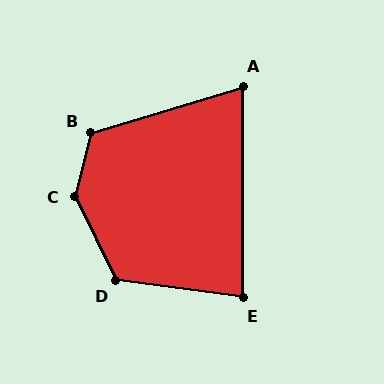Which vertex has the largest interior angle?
C, at approximately 140 degrees.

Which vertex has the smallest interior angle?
A, at approximately 73 degrees.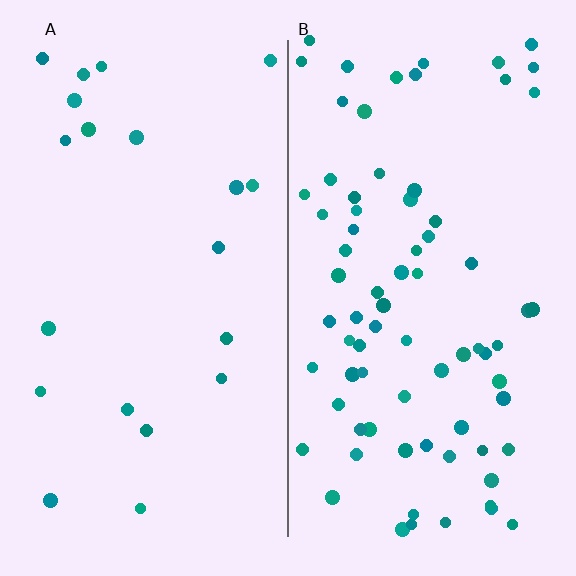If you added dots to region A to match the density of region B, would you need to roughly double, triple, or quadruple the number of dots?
Approximately quadruple.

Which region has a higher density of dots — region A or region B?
B (the right).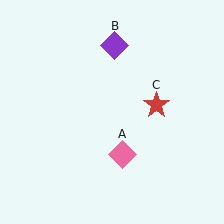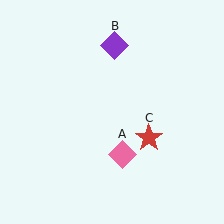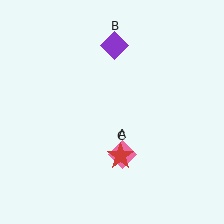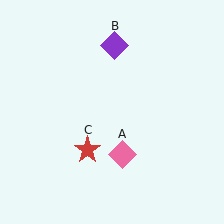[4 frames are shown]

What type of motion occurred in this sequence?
The red star (object C) rotated clockwise around the center of the scene.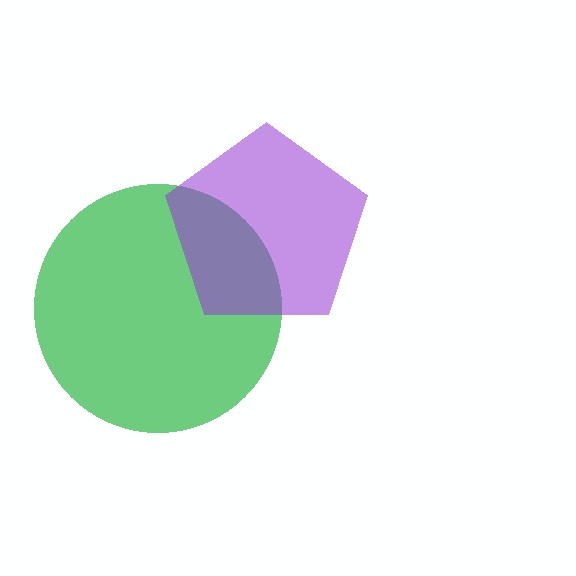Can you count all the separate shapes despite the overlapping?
Yes, there are 2 separate shapes.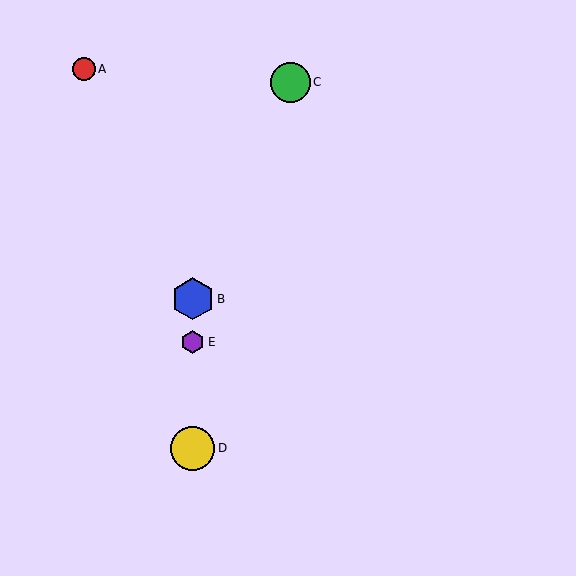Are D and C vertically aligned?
No, D is at x≈193 and C is at x≈290.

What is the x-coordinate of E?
Object E is at x≈193.